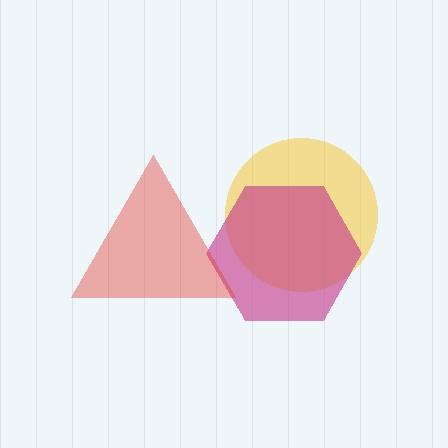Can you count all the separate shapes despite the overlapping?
Yes, there are 3 separate shapes.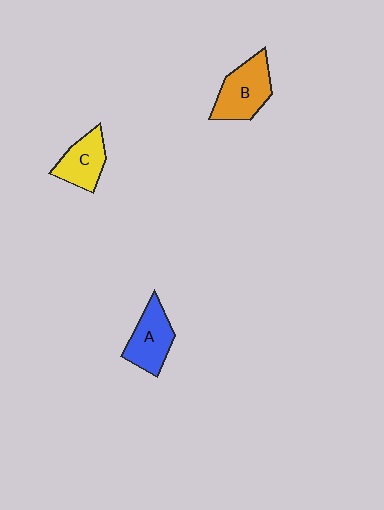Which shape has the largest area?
Shape B (orange).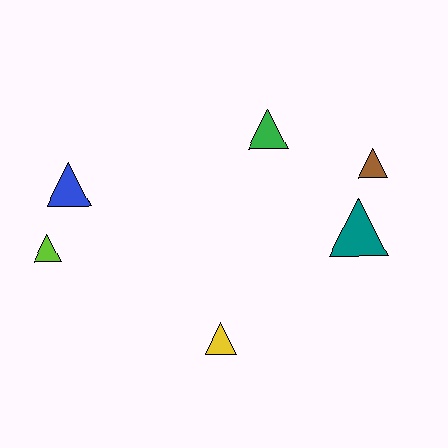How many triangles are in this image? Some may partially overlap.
There are 6 triangles.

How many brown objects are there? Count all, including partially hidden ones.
There is 1 brown object.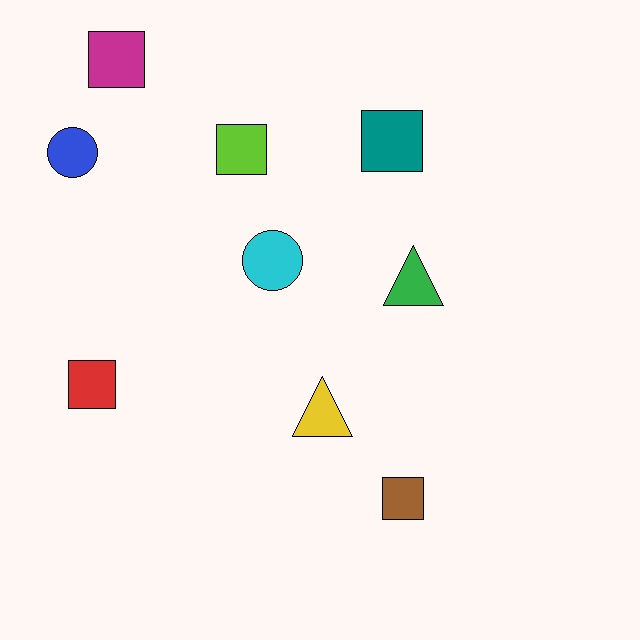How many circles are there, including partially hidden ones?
There are 2 circles.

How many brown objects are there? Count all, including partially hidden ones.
There is 1 brown object.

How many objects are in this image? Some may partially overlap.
There are 9 objects.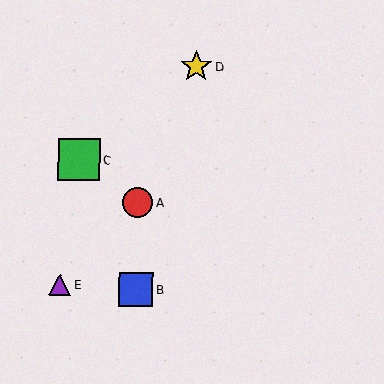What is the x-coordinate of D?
Object D is at x≈196.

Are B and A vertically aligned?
Yes, both are at x≈136.